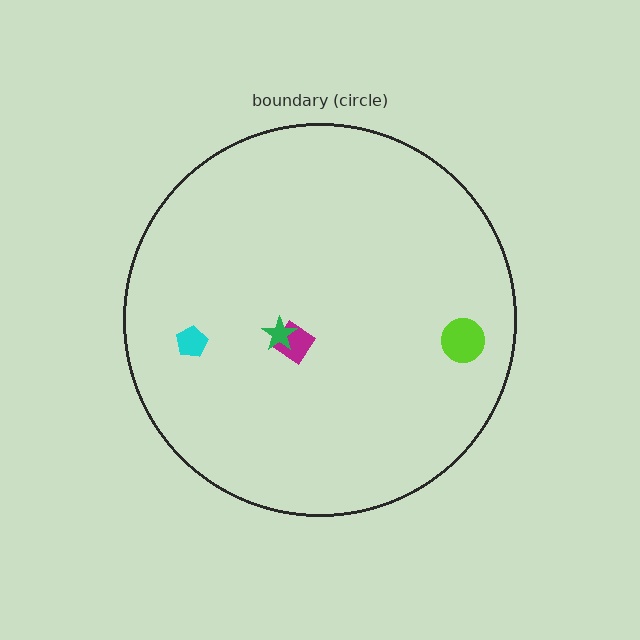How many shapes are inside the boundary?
4 inside, 0 outside.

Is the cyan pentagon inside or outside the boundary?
Inside.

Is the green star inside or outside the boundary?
Inside.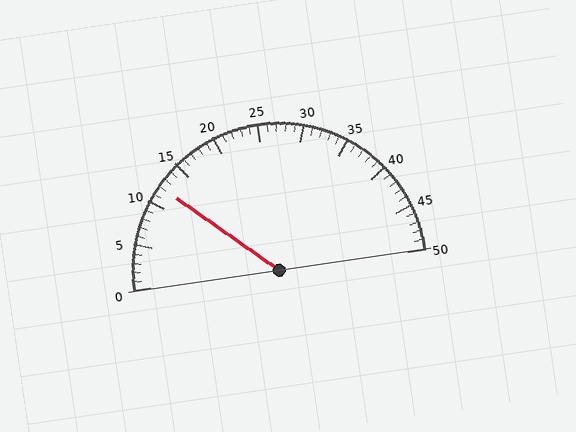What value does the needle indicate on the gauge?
The needle indicates approximately 12.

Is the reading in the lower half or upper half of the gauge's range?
The reading is in the lower half of the range (0 to 50).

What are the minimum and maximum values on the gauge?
The gauge ranges from 0 to 50.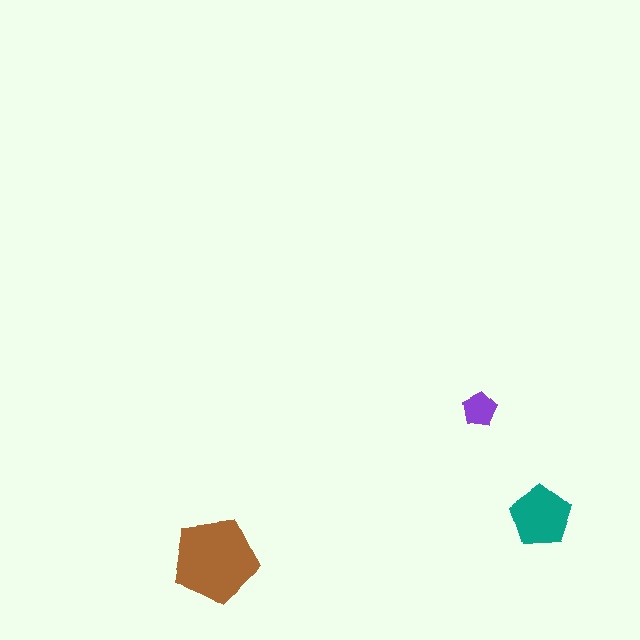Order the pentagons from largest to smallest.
the brown one, the teal one, the purple one.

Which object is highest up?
The purple pentagon is topmost.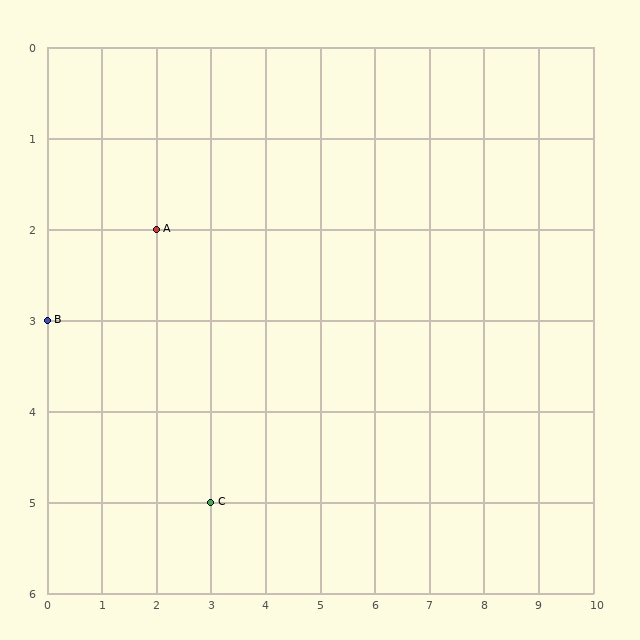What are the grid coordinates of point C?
Point C is at grid coordinates (3, 5).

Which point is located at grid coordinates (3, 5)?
Point C is at (3, 5).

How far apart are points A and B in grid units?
Points A and B are 2 columns and 1 row apart (about 2.2 grid units diagonally).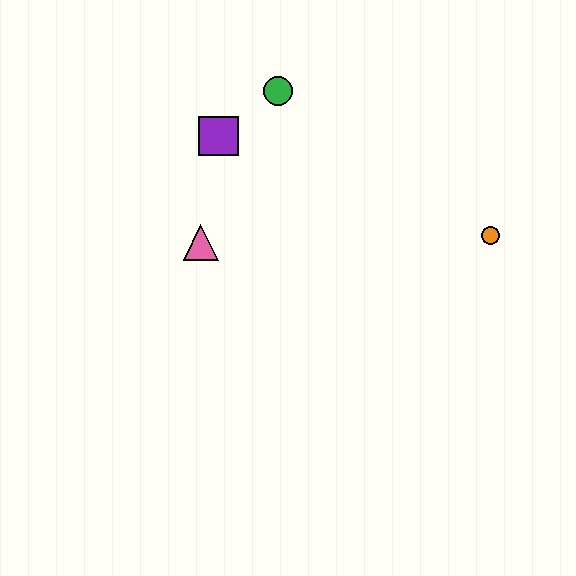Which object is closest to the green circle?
The purple square is closest to the green circle.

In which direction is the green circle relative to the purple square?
The green circle is to the right of the purple square.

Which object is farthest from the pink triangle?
The orange circle is farthest from the pink triangle.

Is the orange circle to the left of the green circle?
No